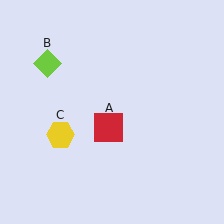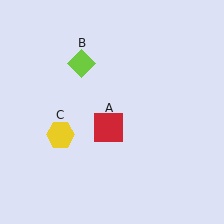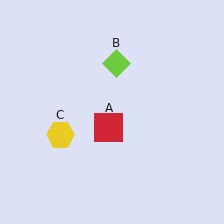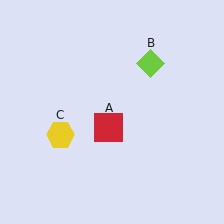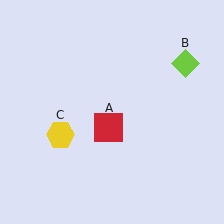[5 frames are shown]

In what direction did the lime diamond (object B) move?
The lime diamond (object B) moved right.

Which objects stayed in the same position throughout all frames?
Red square (object A) and yellow hexagon (object C) remained stationary.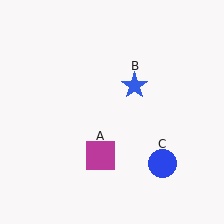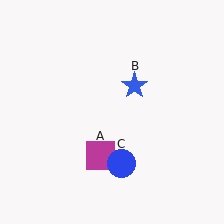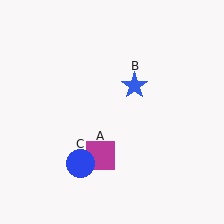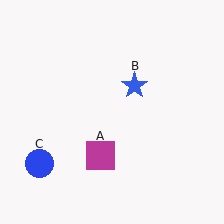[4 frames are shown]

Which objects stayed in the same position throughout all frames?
Magenta square (object A) and blue star (object B) remained stationary.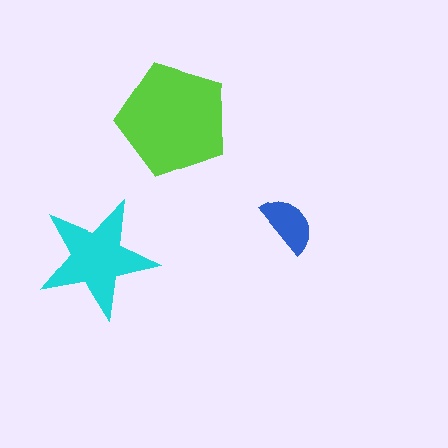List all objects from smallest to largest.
The blue semicircle, the cyan star, the lime pentagon.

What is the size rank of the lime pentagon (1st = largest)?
1st.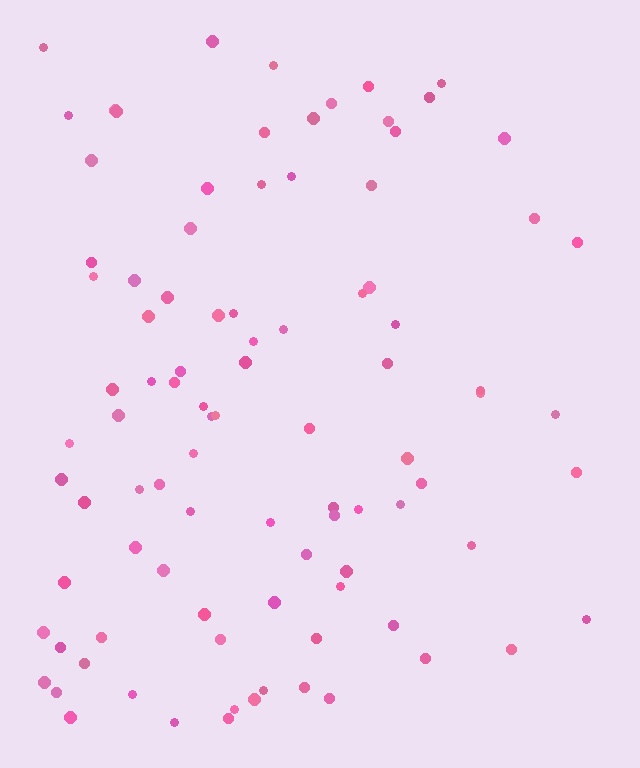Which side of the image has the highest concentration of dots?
The left.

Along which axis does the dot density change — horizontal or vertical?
Horizontal.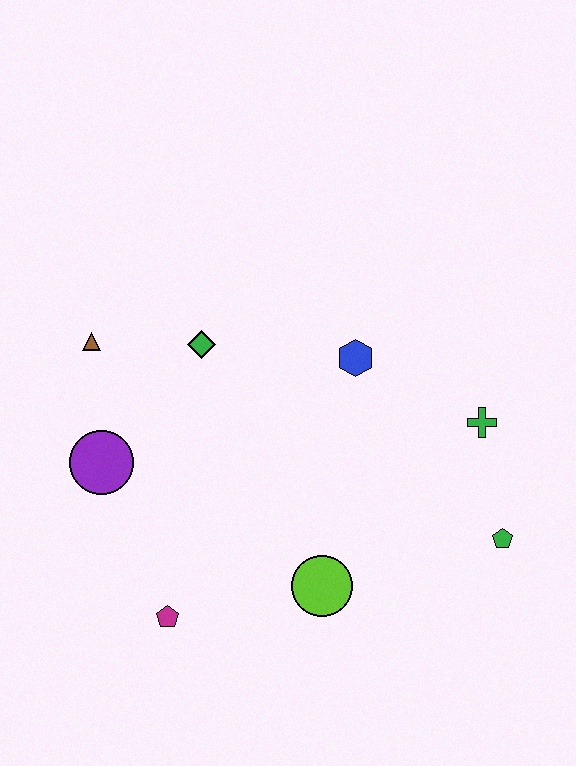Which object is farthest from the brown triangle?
The green pentagon is farthest from the brown triangle.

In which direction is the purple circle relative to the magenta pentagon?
The purple circle is above the magenta pentagon.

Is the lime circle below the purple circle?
Yes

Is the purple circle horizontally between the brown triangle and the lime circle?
Yes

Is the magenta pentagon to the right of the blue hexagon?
No